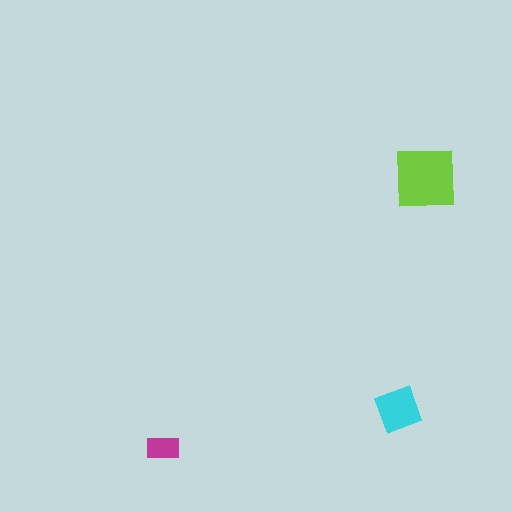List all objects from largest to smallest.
The lime square, the cyan diamond, the magenta rectangle.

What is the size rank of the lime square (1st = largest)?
1st.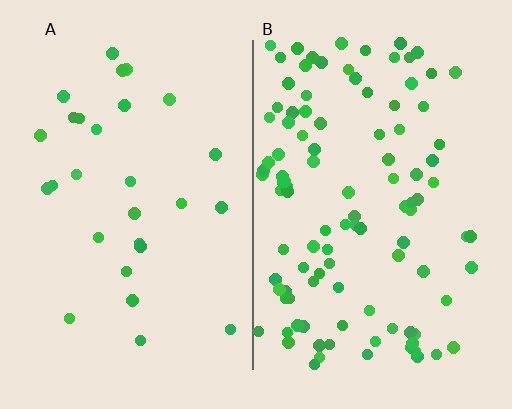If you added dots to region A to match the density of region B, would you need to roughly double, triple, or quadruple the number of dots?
Approximately quadruple.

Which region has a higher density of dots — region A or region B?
B (the right).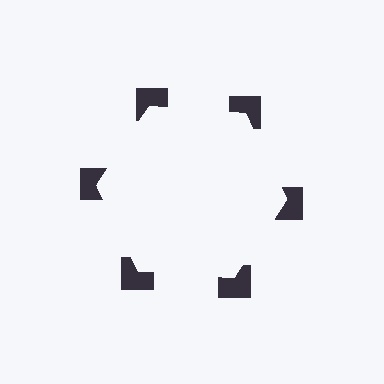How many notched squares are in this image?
There are 6 — one at each vertex of the illusory hexagon.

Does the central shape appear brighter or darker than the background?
It typically appears slightly brighter than the background, even though no actual brightness change is drawn.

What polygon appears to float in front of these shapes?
An illusory hexagon — its edges are inferred from the aligned wedge cuts in the notched squares, not physically drawn.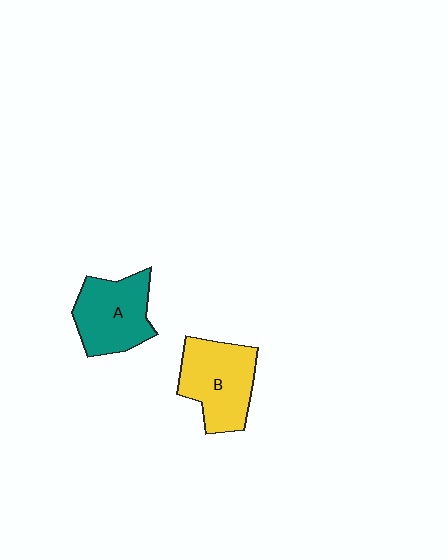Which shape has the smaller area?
Shape A (teal).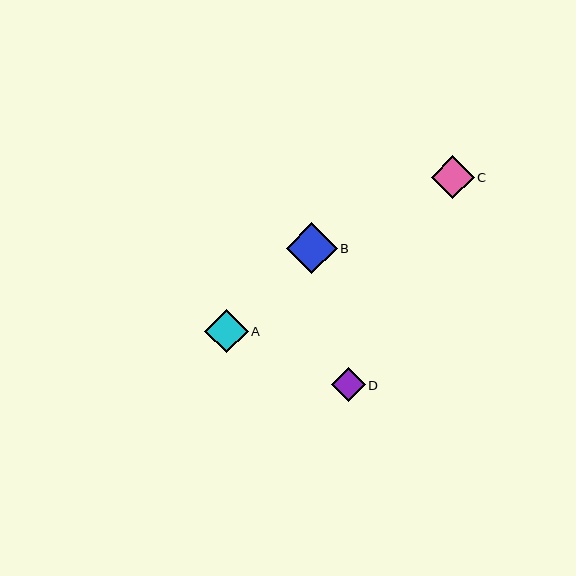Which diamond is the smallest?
Diamond D is the smallest with a size of approximately 33 pixels.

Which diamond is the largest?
Diamond B is the largest with a size of approximately 51 pixels.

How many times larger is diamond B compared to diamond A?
Diamond B is approximately 1.2 times the size of diamond A.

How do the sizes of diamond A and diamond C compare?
Diamond A and diamond C are approximately the same size.